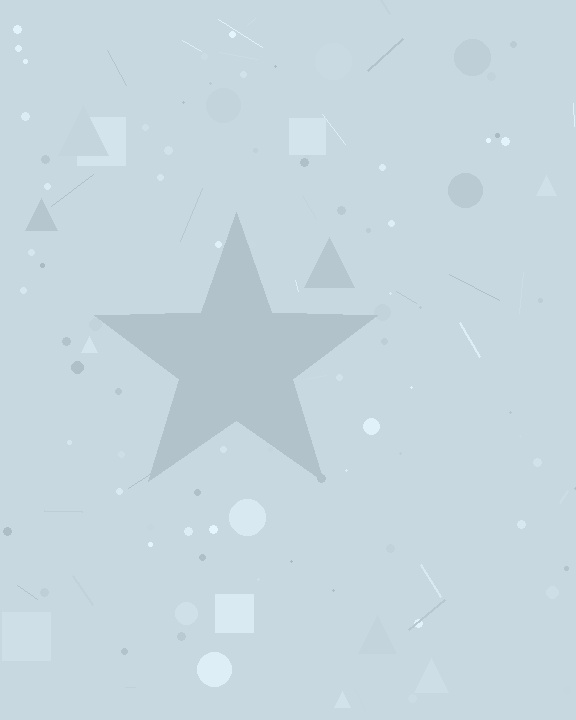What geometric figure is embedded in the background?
A star is embedded in the background.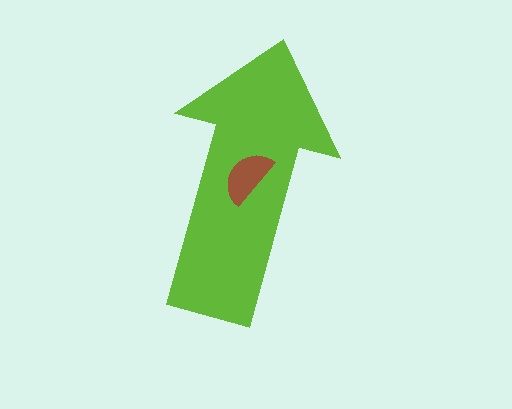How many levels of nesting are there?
2.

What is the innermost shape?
The brown semicircle.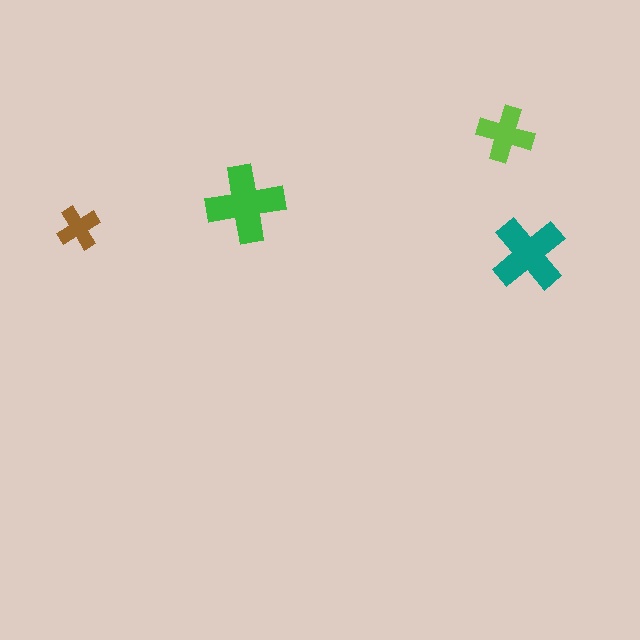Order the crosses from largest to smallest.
the green one, the teal one, the lime one, the brown one.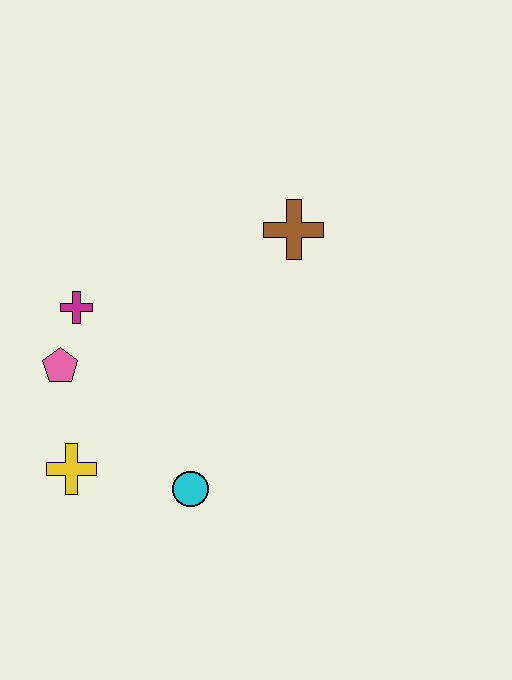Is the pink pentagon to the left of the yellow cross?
Yes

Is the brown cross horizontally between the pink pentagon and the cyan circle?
No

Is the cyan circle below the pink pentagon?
Yes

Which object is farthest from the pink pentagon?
The brown cross is farthest from the pink pentagon.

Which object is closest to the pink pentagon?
The magenta cross is closest to the pink pentagon.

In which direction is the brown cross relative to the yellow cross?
The brown cross is above the yellow cross.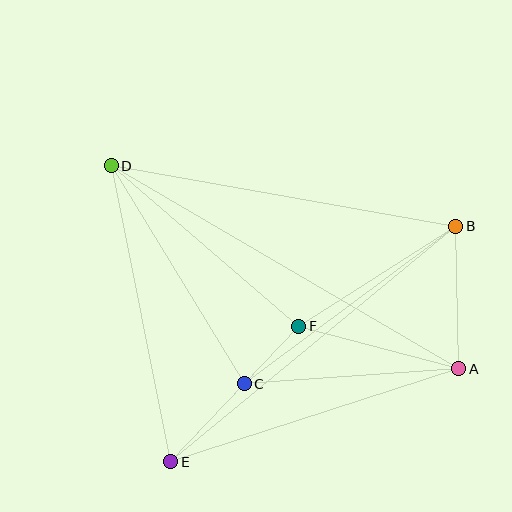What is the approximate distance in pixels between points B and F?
The distance between B and F is approximately 186 pixels.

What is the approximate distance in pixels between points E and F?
The distance between E and F is approximately 187 pixels.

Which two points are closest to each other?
Points C and F are closest to each other.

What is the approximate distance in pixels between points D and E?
The distance between D and E is approximately 302 pixels.